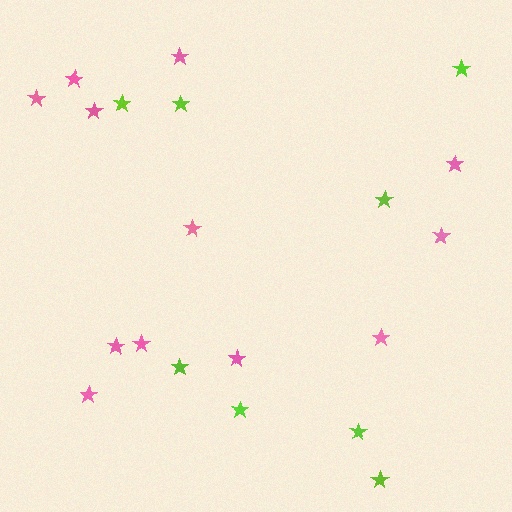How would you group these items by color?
There are 2 groups: one group of pink stars (12) and one group of lime stars (8).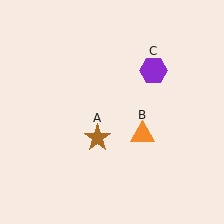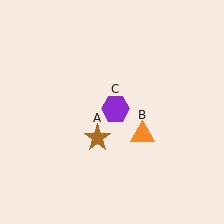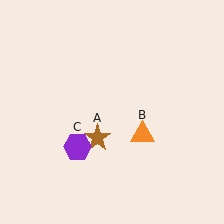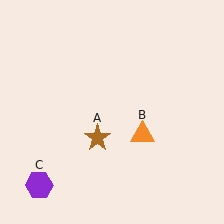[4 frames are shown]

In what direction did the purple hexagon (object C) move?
The purple hexagon (object C) moved down and to the left.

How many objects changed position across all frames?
1 object changed position: purple hexagon (object C).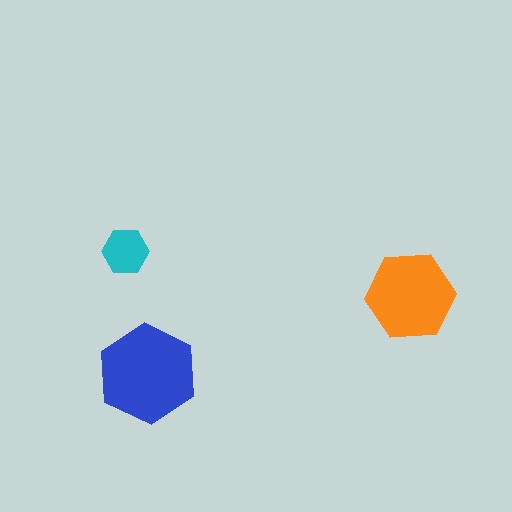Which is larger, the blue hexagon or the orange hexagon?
The blue one.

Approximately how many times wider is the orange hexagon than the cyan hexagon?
About 2 times wider.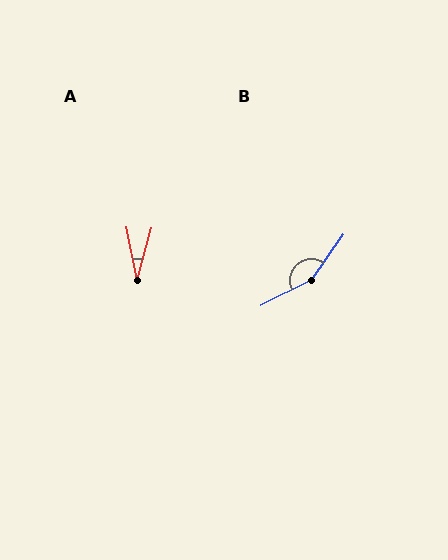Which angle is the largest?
B, at approximately 153 degrees.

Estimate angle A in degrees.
Approximately 26 degrees.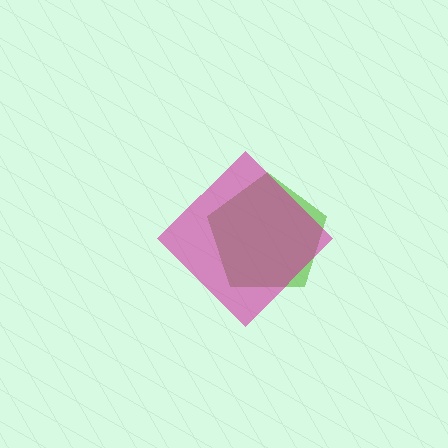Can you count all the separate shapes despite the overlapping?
Yes, there are 2 separate shapes.